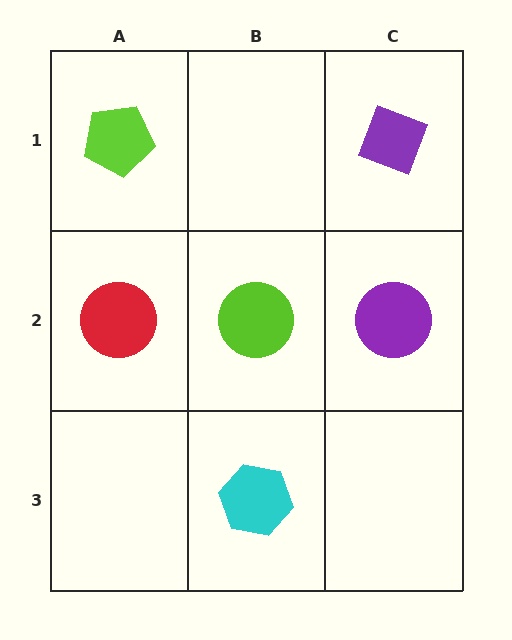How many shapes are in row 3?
1 shape.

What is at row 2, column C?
A purple circle.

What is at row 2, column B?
A lime circle.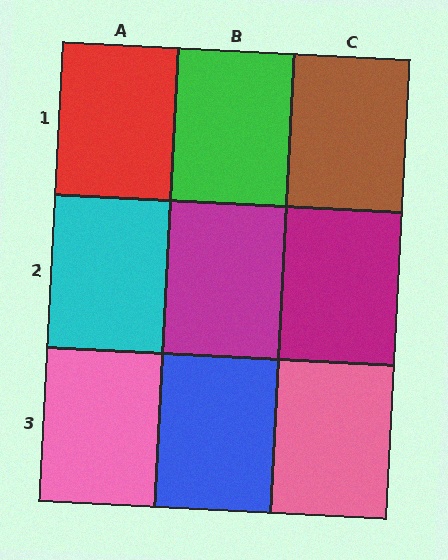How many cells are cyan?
1 cell is cyan.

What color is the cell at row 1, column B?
Green.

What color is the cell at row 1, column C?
Brown.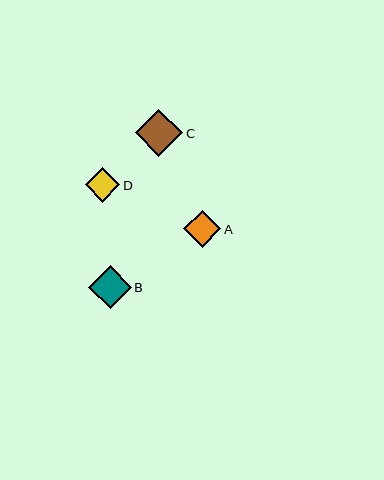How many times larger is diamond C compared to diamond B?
Diamond C is approximately 1.1 times the size of diamond B.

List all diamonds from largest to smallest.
From largest to smallest: C, B, A, D.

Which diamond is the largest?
Diamond C is the largest with a size of approximately 47 pixels.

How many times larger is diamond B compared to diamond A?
Diamond B is approximately 1.2 times the size of diamond A.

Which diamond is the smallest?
Diamond D is the smallest with a size of approximately 35 pixels.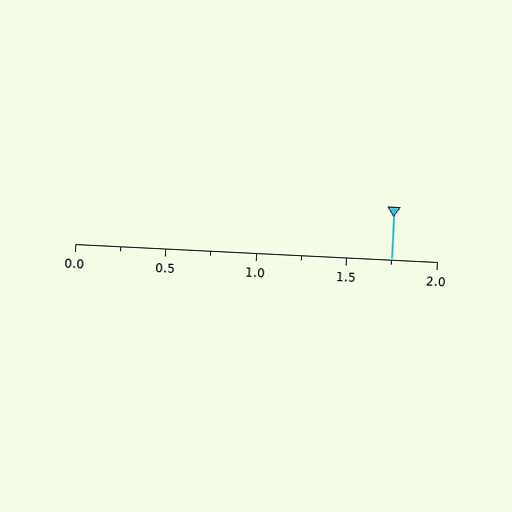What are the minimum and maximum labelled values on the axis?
The axis runs from 0.0 to 2.0.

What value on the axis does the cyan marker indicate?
The marker indicates approximately 1.75.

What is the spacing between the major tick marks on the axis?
The major ticks are spaced 0.5 apart.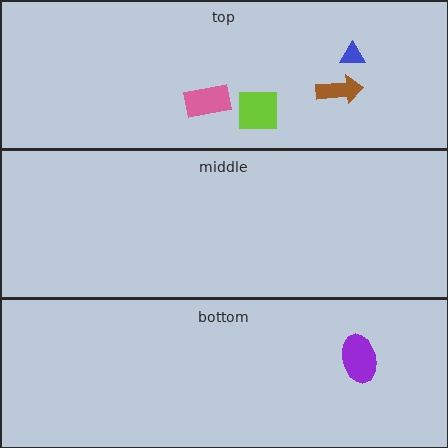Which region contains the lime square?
The top region.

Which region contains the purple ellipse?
The bottom region.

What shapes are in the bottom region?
The purple ellipse.